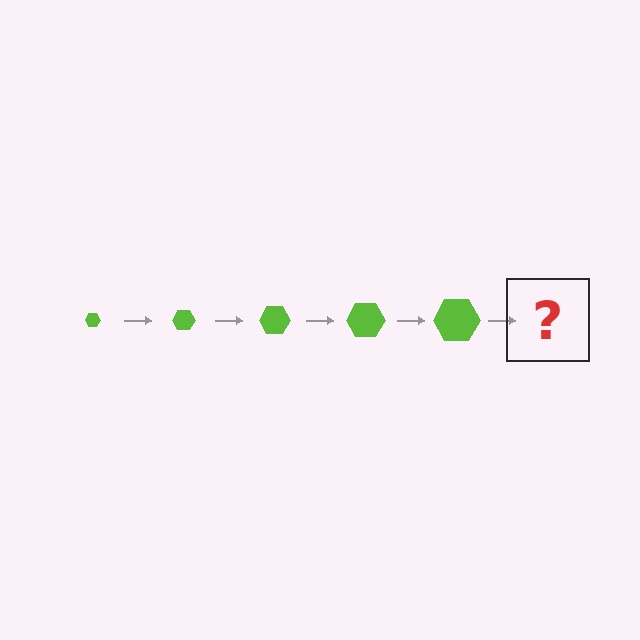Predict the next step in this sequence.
The next step is a lime hexagon, larger than the previous one.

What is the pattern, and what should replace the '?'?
The pattern is that the hexagon gets progressively larger each step. The '?' should be a lime hexagon, larger than the previous one.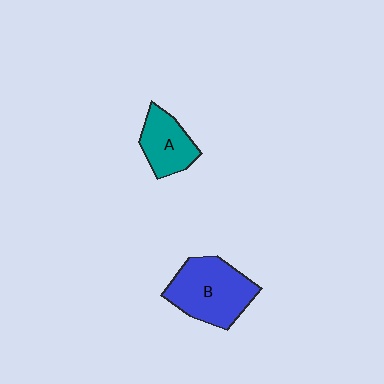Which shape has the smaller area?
Shape A (teal).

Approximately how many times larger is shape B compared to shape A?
Approximately 1.6 times.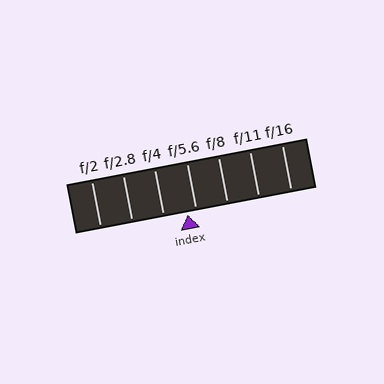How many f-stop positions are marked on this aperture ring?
There are 7 f-stop positions marked.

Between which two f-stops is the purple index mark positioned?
The index mark is between f/4 and f/5.6.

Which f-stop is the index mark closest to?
The index mark is closest to f/5.6.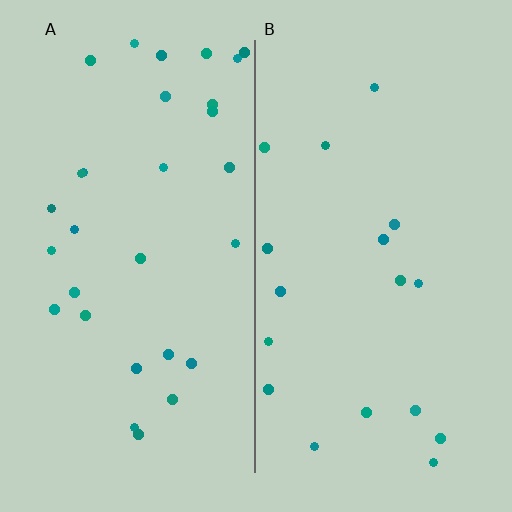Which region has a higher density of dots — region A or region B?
A (the left).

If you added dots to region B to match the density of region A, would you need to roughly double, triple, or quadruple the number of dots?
Approximately double.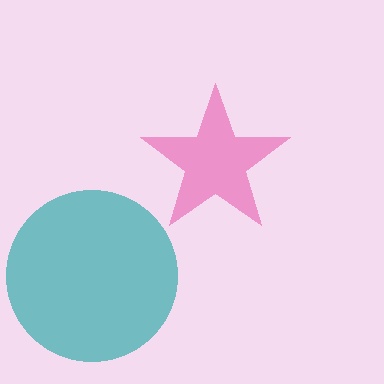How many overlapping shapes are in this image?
There are 2 overlapping shapes in the image.